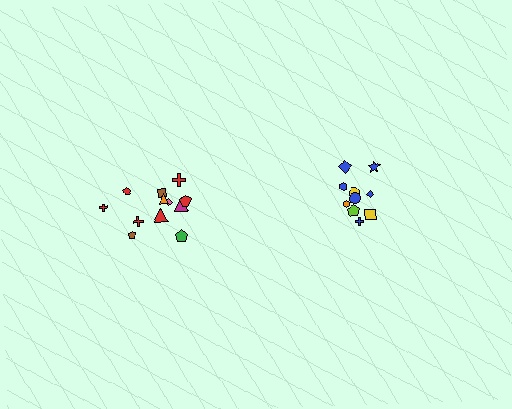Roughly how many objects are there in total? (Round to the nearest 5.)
Roughly 20 objects in total.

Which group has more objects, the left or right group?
The left group.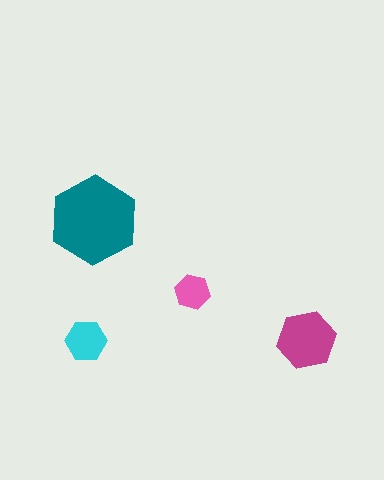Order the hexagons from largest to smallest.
the teal one, the magenta one, the cyan one, the pink one.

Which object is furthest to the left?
The cyan hexagon is leftmost.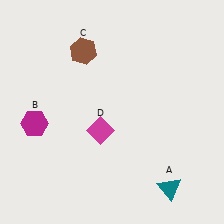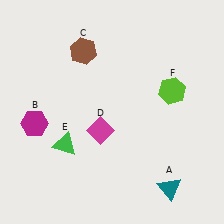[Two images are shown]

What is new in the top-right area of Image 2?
A lime hexagon (F) was added in the top-right area of Image 2.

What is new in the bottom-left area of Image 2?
A green triangle (E) was added in the bottom-left area of Image 2.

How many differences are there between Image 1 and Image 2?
There are 2 differences between the two images.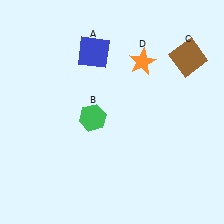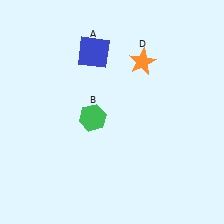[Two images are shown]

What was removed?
The brown square (C) was removed in Image 2.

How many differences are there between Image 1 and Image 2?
There is 1 difference between the two images.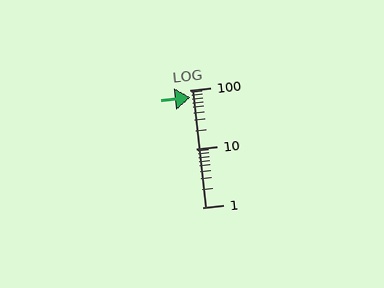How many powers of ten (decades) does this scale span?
The scale spans 2 decades, from 1 to 100.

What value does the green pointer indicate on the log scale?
The pointer indicates approximately 75.